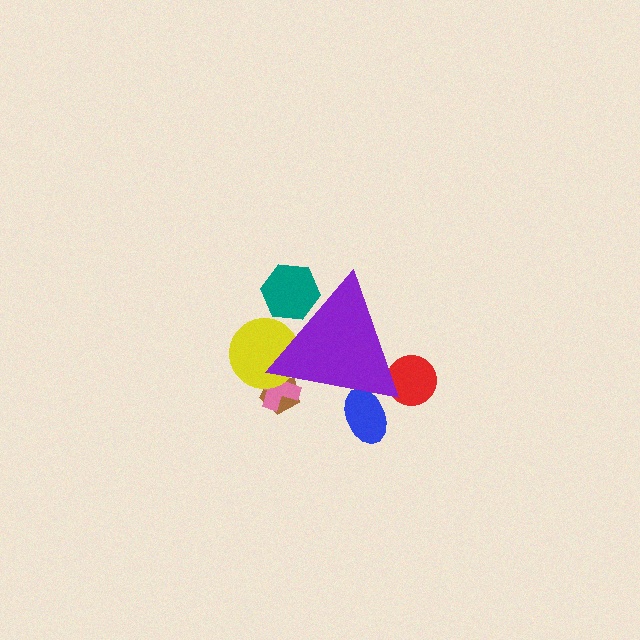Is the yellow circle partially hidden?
Yes, the yellow circle is partially hidden behind the purple triangle.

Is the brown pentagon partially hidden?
Yes, the brown pentagon is partially hidden behind the purple triangle.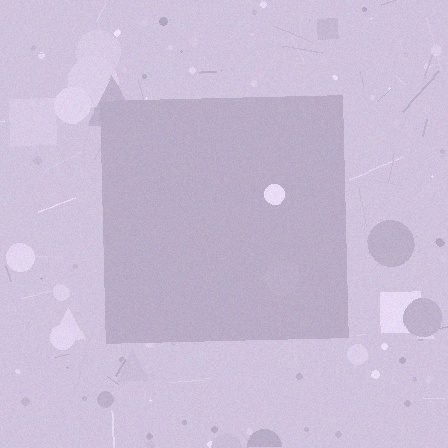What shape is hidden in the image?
A square is hidden in the image.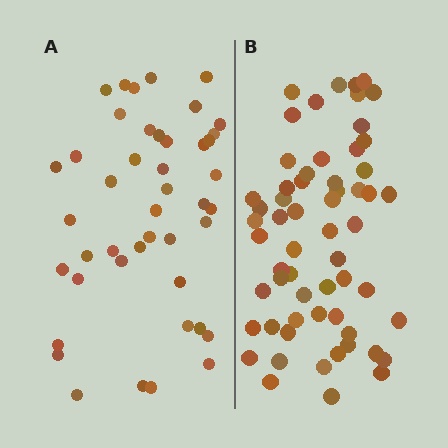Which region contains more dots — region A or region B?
Region B (the right region) has more dots.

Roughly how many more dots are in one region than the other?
Region B has approximately 15 more dots than region A.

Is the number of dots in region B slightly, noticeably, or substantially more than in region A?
Region B has noticeably more, but not dramatically so. The ratio is roughly 1.4 to 1.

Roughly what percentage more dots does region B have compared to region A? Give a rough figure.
About 35% more.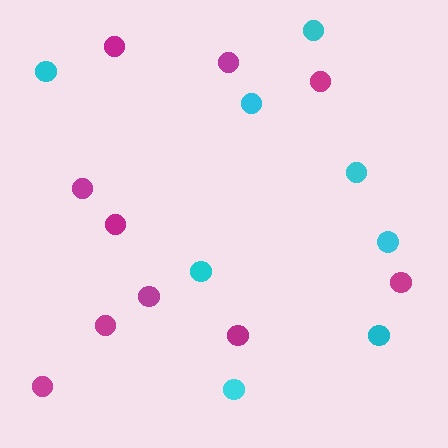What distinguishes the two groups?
There are 2 groups: one group of cyan circles (8) and one group of magenta circles (10).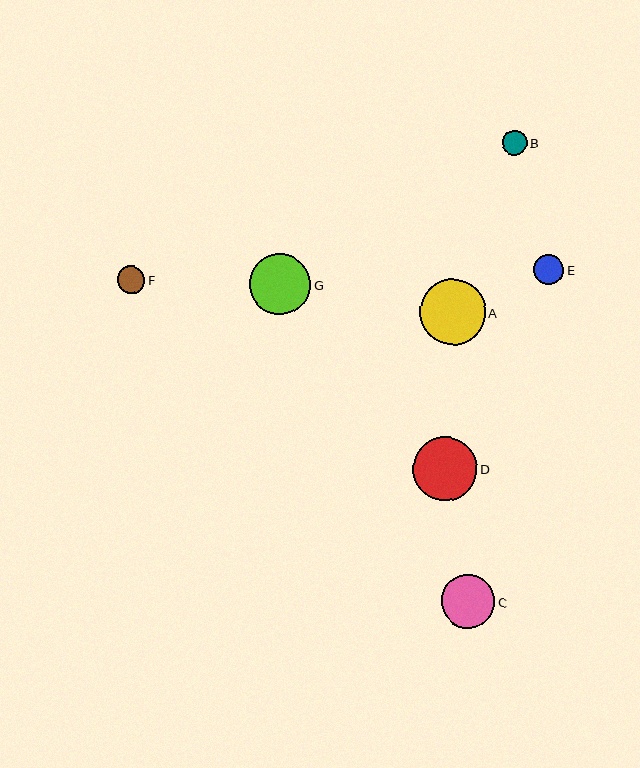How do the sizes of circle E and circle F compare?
Circle E and circle F are approximately the same size.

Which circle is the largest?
Circle A is the largest with a size of approximately 66 pixels.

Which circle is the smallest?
Circle B is the smallest with a size of approximately 25 pixels.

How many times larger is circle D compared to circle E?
Circle D is approximately 2.1 times the size of circle E.